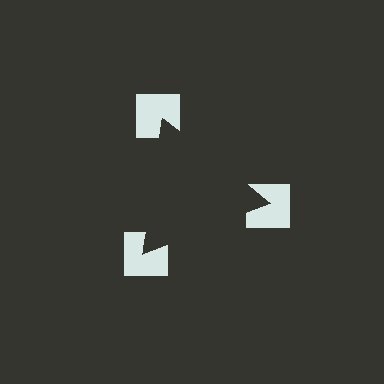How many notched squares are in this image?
There are 3 — one at each vertex of the illusory triangle.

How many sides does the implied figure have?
3 sides.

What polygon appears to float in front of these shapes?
An illusory triangle — its edges are inferred from the aligned wedge cuts in the notched squares, not physically drawn.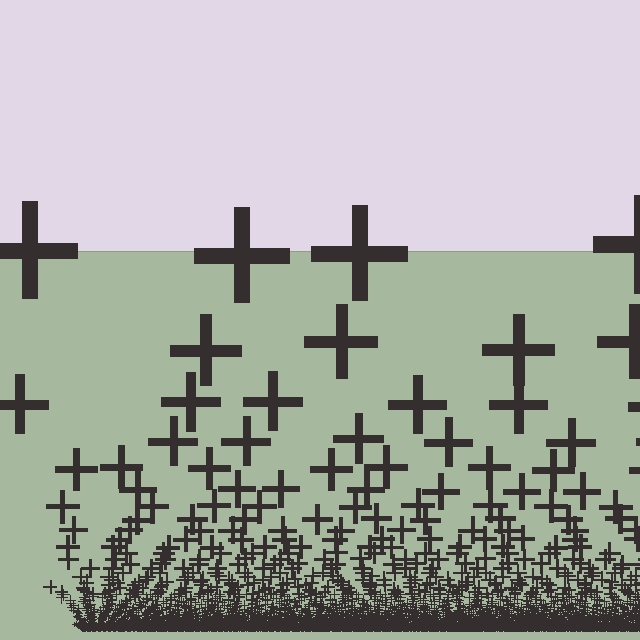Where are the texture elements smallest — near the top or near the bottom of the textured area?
Near the bottom.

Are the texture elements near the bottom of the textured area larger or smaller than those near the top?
Smaller. The gradient is inverted — elements near the bottom are smaller and denser.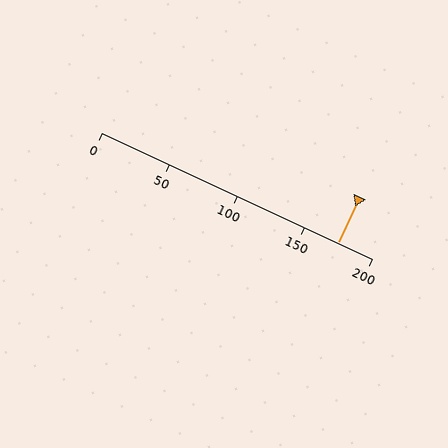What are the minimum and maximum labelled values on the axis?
The axis runs from 0 to 200.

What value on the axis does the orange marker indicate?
The marker indicates approximately 175.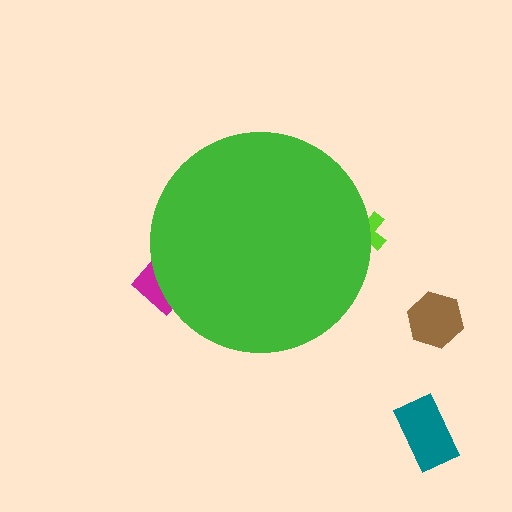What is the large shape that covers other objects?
A green circle.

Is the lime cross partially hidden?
Yes, the lime cross is partially hidden behind the green circle.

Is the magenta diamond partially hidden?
Yes, the magenta diamond is partially hidden behind the green circle.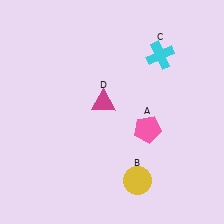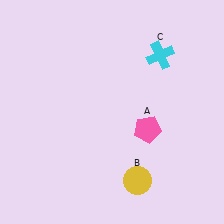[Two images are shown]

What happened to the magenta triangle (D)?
The magenta triangle (D) was removed in Image 2. It was in the top-left area of Image 1.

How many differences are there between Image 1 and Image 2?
There is 1 difference between the two images.